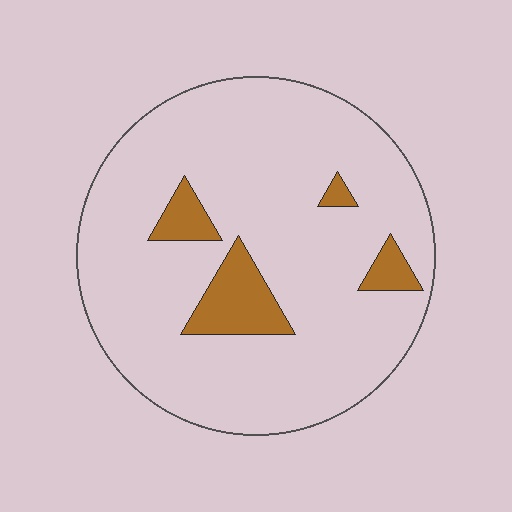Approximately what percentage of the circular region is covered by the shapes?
Approximately 10%.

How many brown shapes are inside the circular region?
4.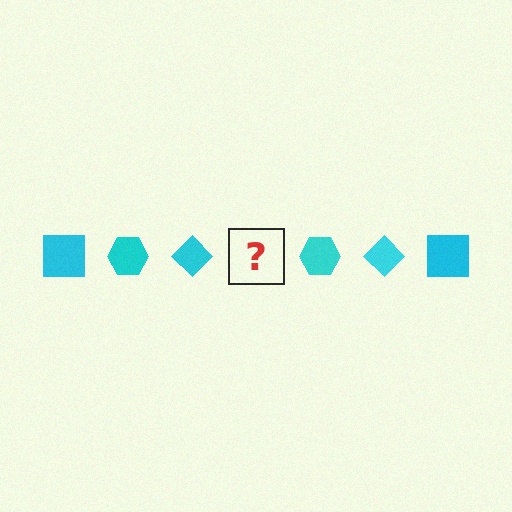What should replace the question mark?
The question mark should be replaced with a cyan square.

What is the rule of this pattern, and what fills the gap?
The rule is that the pattern cycles through square, hexagon, diamond shapes in cyan. The gap should be filled with a cyan square.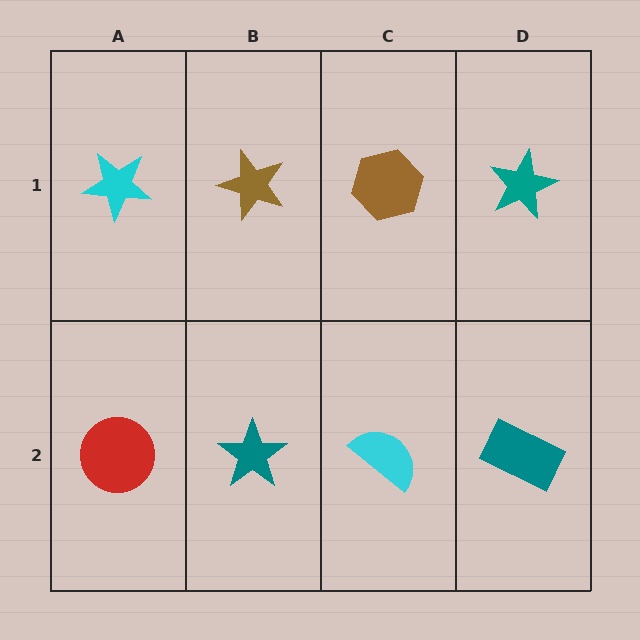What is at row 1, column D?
A teal star.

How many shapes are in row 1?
4 shapes.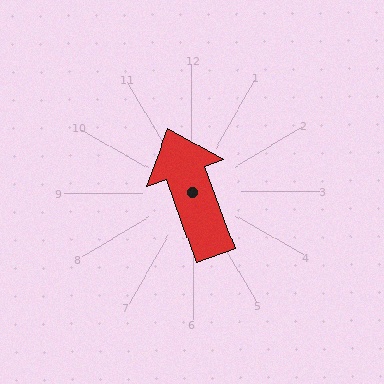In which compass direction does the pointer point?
North.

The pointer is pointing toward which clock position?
Roughly 11 o'clock.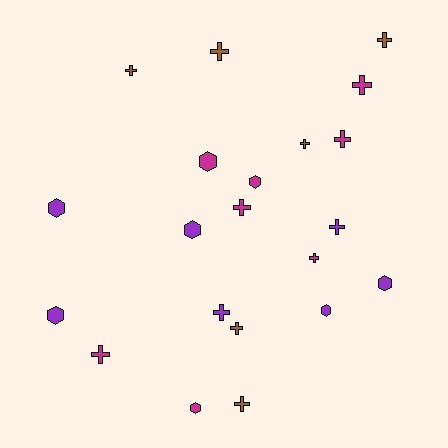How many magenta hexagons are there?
There are 3 magenta hexagons.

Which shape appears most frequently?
Cross, with 13 objects.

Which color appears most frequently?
Magenta, with 8 objects.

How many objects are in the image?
There are 21 objects.